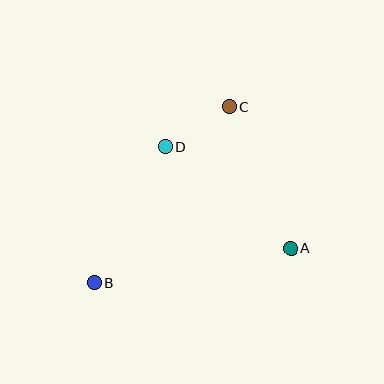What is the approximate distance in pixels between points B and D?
The distance between B and D is approximately 153 pixels.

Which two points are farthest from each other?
Points B and C are farthest from each other.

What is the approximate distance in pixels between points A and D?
The distance between A and D is approximately 162 pixels.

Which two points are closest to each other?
Points C and D are closest to each other.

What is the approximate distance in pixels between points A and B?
The distance between A and B is approximately 200 pixels.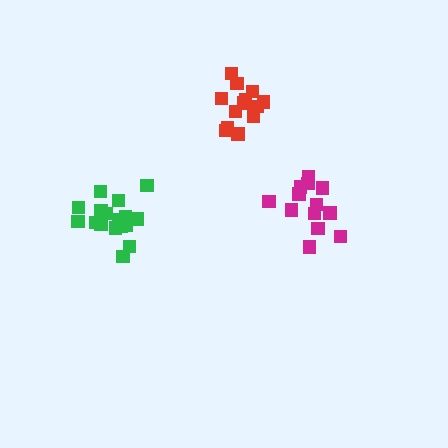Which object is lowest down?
The green cluster is bottommost.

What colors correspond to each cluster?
The clusters are colored: green, magenta, red.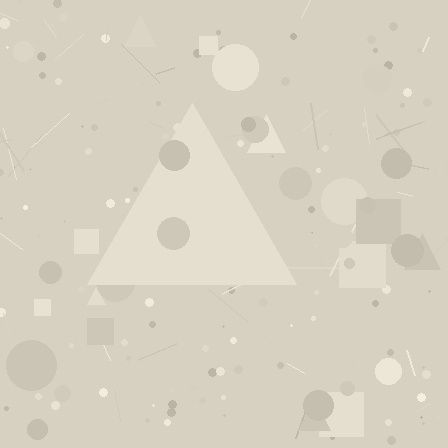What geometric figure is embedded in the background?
A triangle is embedded in the background.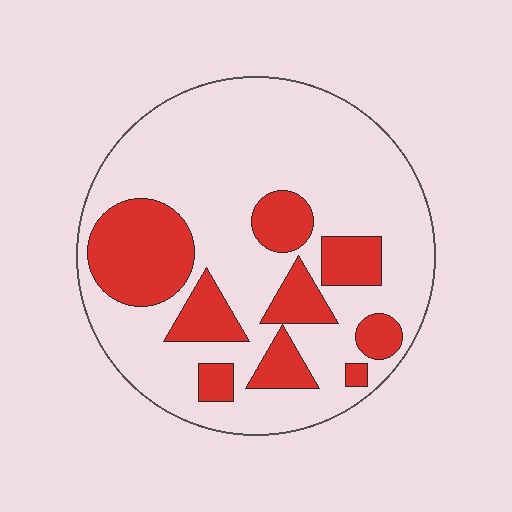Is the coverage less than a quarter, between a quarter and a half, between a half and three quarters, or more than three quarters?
Between a quarter and a half.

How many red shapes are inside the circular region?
9.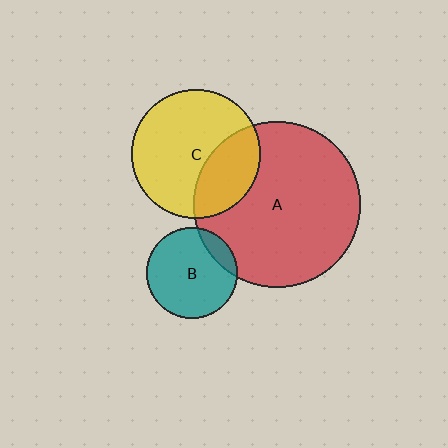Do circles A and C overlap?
Yes.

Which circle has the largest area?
Circle A (red).